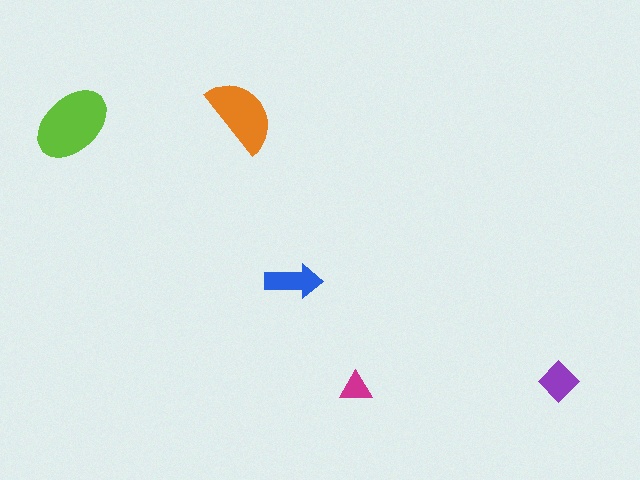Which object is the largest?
The lime ellipse.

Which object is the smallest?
The magenta triangle.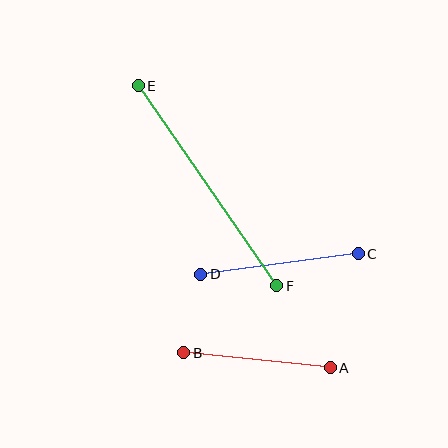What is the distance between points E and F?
The distance is approximately 244 pixels.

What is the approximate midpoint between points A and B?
The midpoint is at approximately (257, 360) pixels.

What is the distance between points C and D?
The distance is approximately 159 pixels.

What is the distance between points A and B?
The distance is approximately 147 pixels.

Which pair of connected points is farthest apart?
Points E and F are farthest apart.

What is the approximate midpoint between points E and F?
The midpoint is at approximately (208, 186) pixels.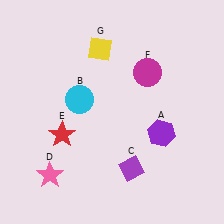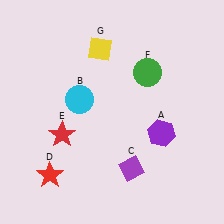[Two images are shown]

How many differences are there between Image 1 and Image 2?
There are 2 differences between the two images.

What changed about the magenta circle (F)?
In Image 1, F is magenta. In Image 2, it changed to green.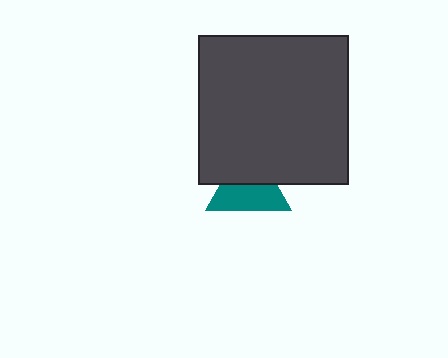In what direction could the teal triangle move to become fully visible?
The teal triangle could move down. That would shift it out from behind the dark gray square entirely.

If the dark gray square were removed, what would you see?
You would see the complete teal triangle.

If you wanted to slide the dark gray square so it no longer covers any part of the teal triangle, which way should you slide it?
Slide it up — that is the most direct way to separate the two shapes.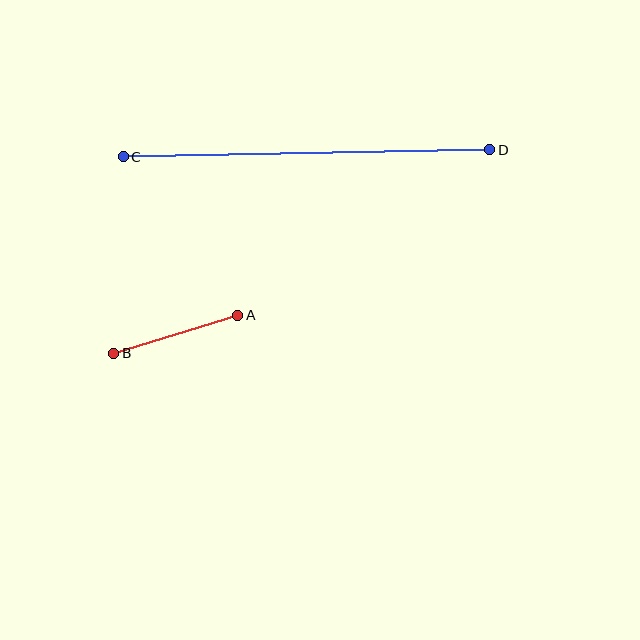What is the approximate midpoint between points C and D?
The midpoint is at approximately (307, 153) pixels.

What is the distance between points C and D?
The distance is approximately 367 pixels.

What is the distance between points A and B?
The distance is approximately 130 pixels.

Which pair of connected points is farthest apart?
Points C and D are farthest apart.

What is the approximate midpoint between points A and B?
The midpoint is at approximately (176, 334) pixels.